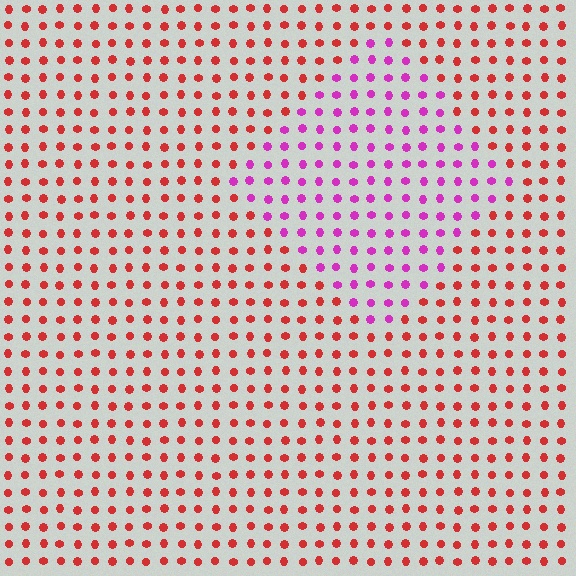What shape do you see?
I see a diamond.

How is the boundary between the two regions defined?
The boundary is defined purely by a slight shift in hue (about 52 degrees). Spacing, size, and orientation are identical on both sides.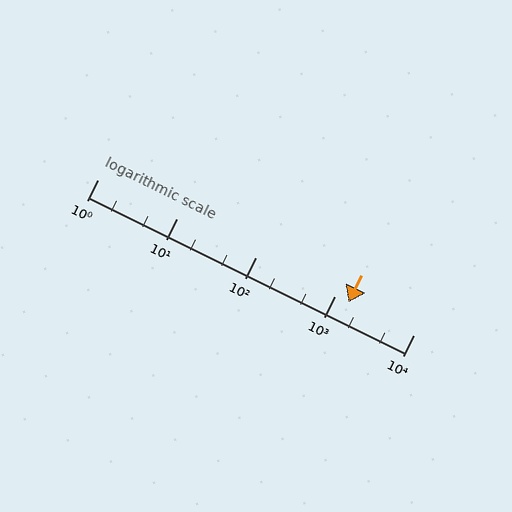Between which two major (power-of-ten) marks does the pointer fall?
The pointer is between 1000 and 10000.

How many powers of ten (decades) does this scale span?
The scale spans 4 decades, from 1 to 10000.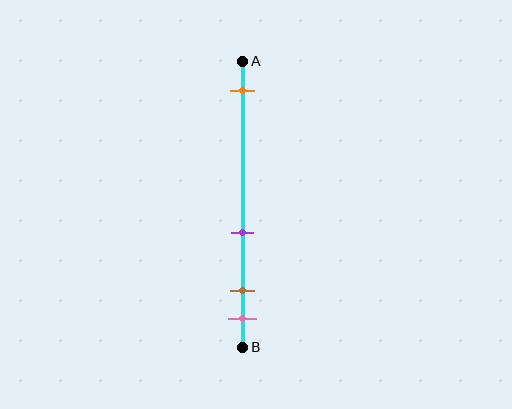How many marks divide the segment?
There are 4 marks dividing the segment.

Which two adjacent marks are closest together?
The brown and pink marks are the closest adjacent pair.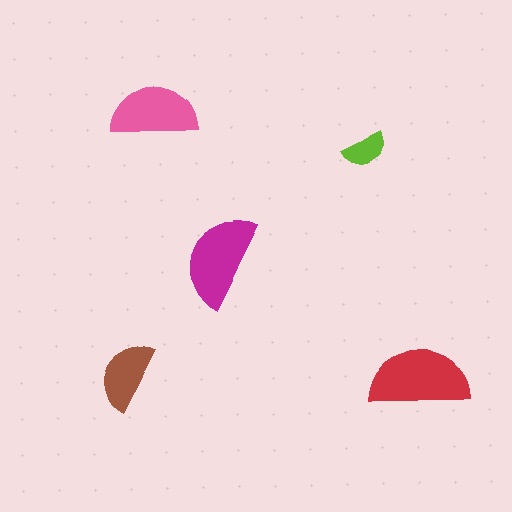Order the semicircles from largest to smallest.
the red one, the magenta one, the pink one, the brown one, the lime one.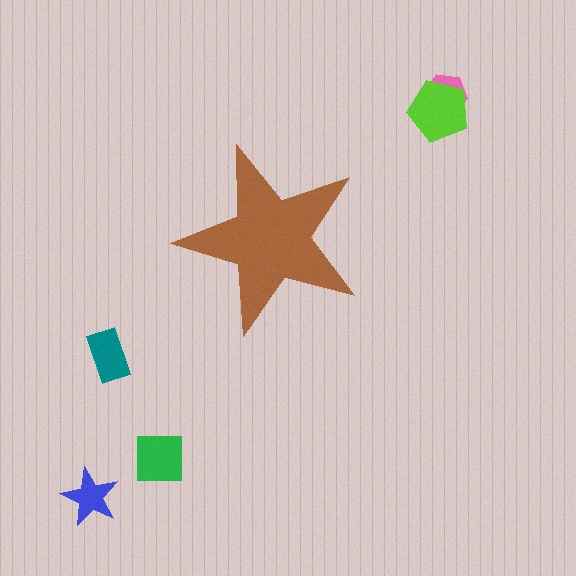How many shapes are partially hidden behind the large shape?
0 shapes are partially hidden.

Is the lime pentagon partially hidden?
No, the lime pentagon is fully visible.